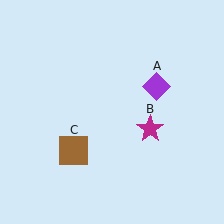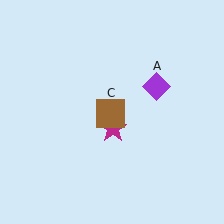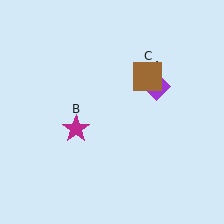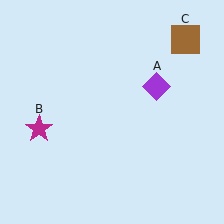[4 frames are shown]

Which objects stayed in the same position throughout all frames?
Purple diamond (object A) remained stationary.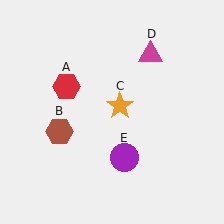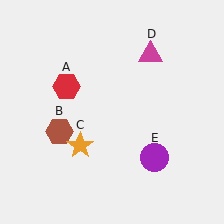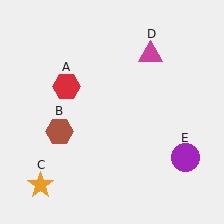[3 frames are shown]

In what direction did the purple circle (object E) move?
The purple circle (object E) moved right.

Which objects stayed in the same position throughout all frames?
Red hexagon (object A) and brown hexagon (object B) and magenta triangle (object D) remained stationary.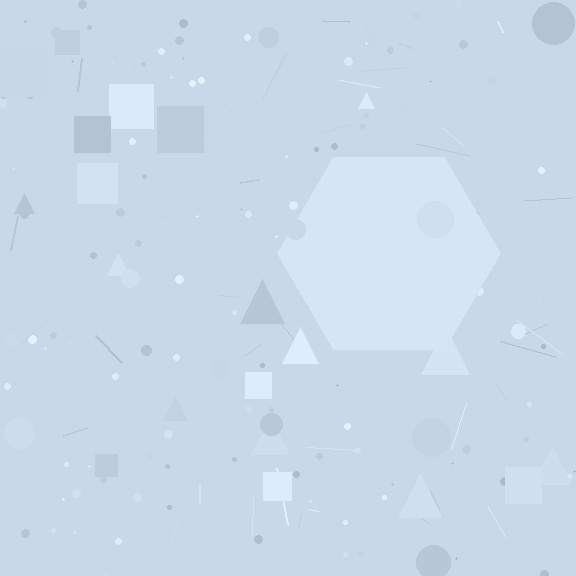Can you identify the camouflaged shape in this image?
The camouflaged shape is a hexagon.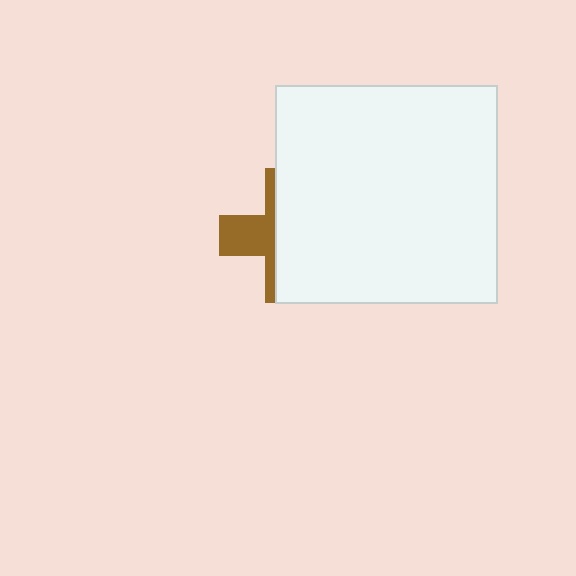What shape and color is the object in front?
The object in front is a white rectangle.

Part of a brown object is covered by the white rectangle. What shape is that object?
It is a cross.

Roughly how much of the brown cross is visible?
A small part of it is visible (roughly 35%).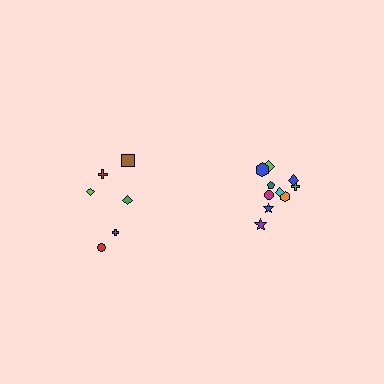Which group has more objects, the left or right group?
The right group.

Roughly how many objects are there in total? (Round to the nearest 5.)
Roughly 15 objects in total.